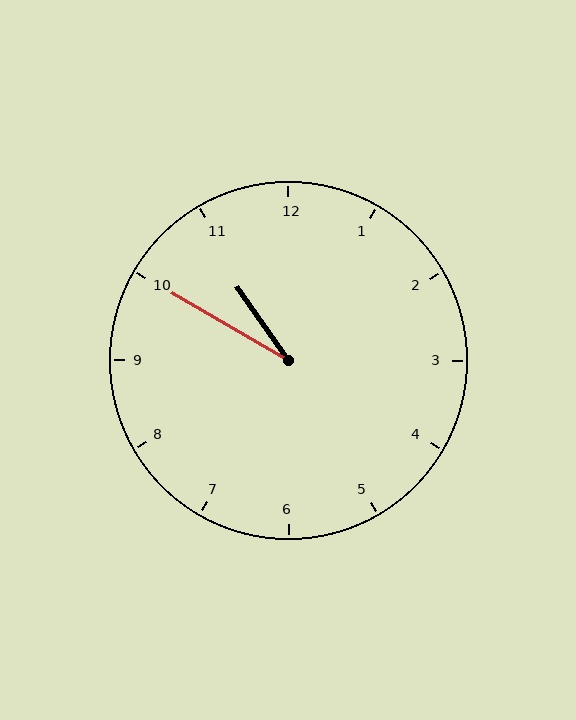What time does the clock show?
10:50.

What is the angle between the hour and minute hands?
Approximately 25 degrees.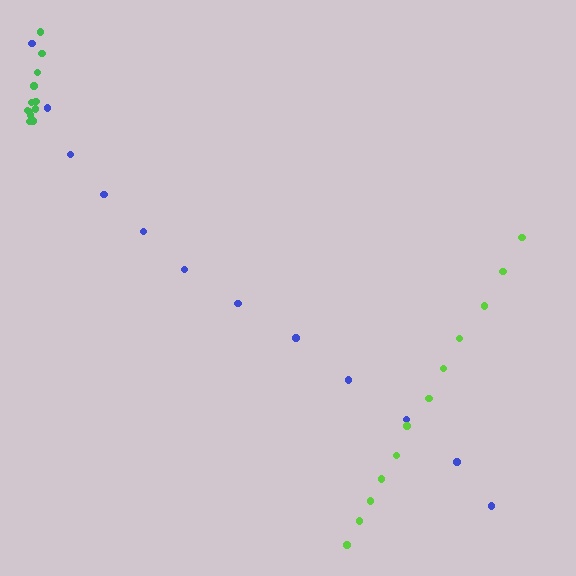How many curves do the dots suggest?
There are 3 distinct paths.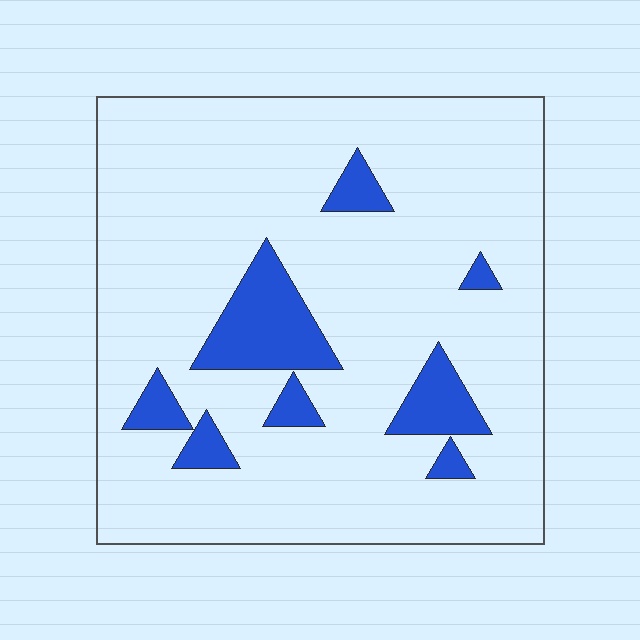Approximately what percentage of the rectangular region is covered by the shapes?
Approximately 15%.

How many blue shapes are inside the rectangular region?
8.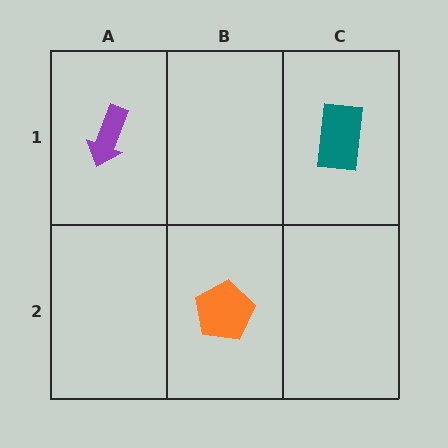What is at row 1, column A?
A purple arrow.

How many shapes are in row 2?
1 shape.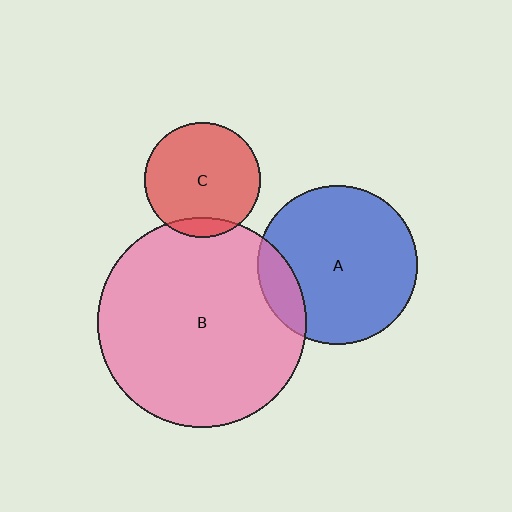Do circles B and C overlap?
Yes.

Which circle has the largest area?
Circle B (pink).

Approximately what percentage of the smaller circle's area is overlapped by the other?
Approximately 10%.